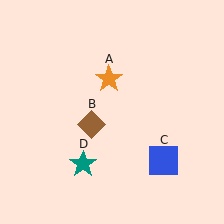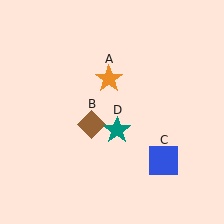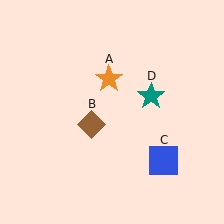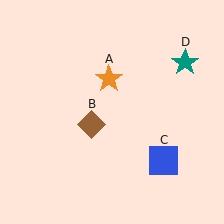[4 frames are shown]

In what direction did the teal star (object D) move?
The teal star (object D) moved up and to the right.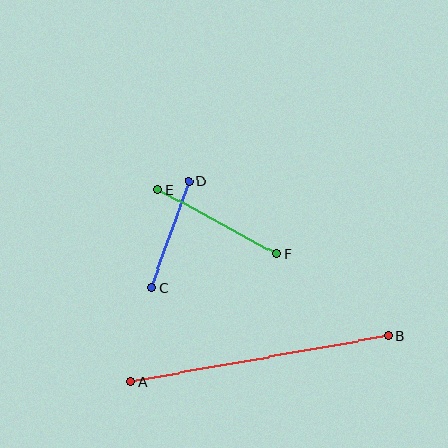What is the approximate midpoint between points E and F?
The midpoint is at approximately (217, 222) pixels.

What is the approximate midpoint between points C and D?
The midpoint is at approximately (170, 234) pixels.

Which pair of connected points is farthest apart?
Points A and B are farthest apart.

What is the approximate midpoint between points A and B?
The midpoint is at approximately (260, 359) pixels.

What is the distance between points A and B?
The distance is approximately 262 pixels.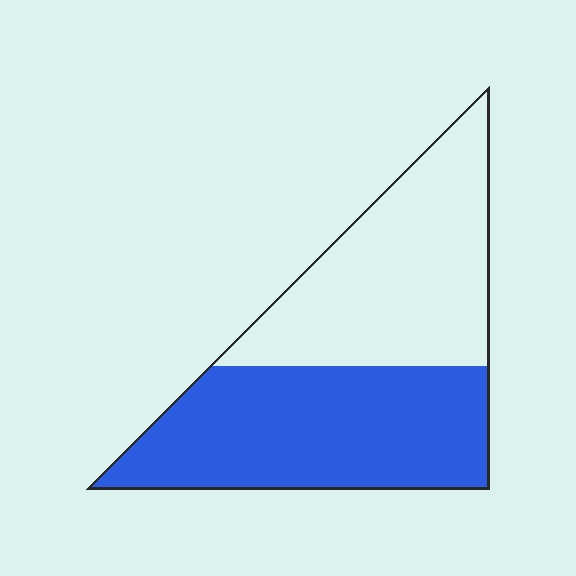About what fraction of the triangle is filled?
About one half (1/2).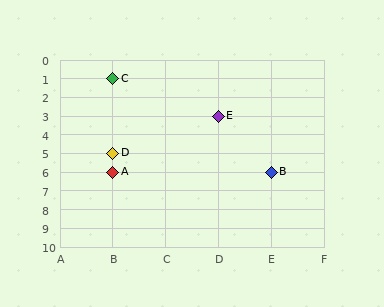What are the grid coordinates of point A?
Point A is at grid coordinates (B, 6).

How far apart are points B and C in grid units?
Points B and C are 3 columns and 5 rows apart (about 5.8 grid units diagonally).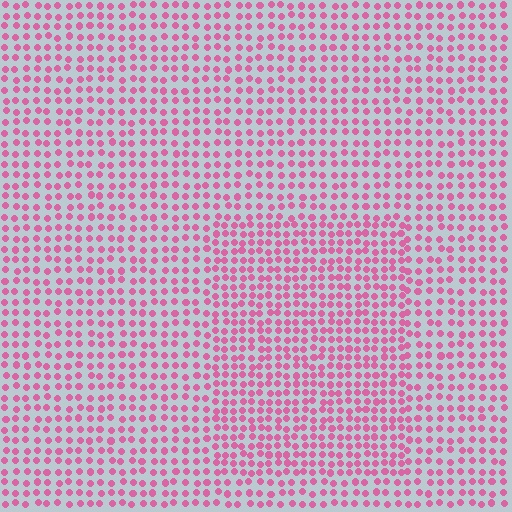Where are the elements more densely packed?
The elements are more densely packed inside the rectangle boundary.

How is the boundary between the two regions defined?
The boundary is defined by a change in element density (approximately 1.4x ratio). All elements are the same color, size, and shape.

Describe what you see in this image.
The image contains small pink elements arranged at two different densities. A rectangle-shaped region is visible where the elements are more densely packed than the surrounding area.